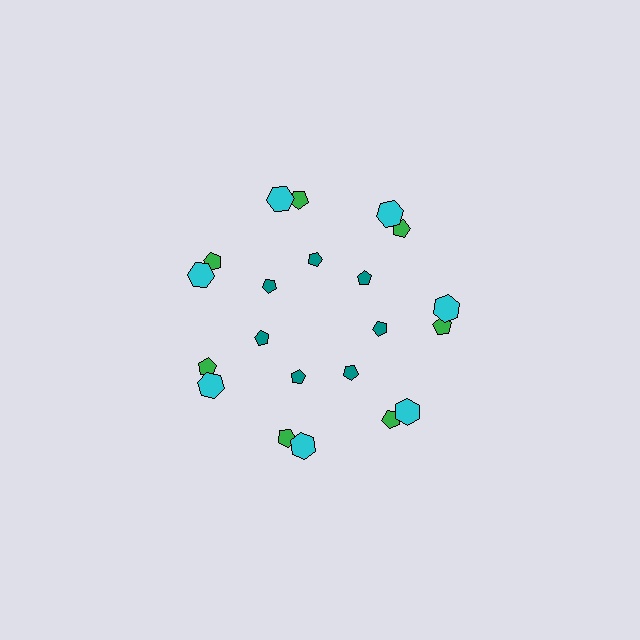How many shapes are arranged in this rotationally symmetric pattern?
There are 21 shapes, arranged in 7 groups of 3.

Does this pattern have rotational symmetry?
Yes, this pattern has 7-fold rotational symmetry. It looks the same after rotating 51 degrees around the center.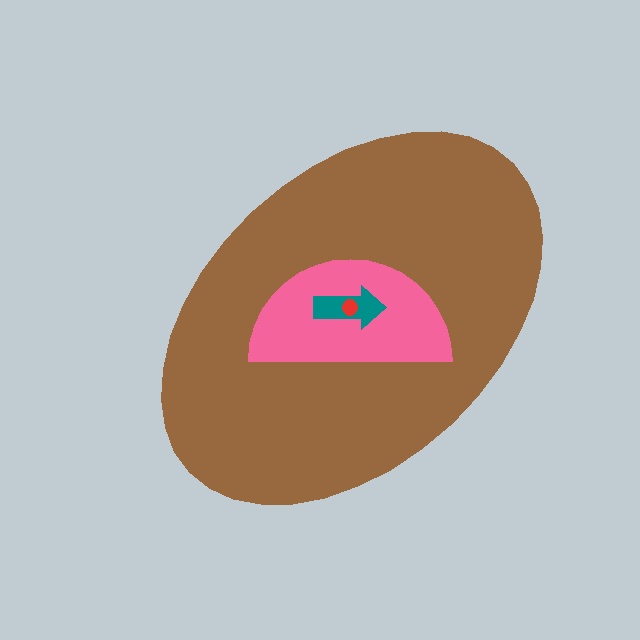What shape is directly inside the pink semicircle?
The teal arrow.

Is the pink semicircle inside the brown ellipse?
Yes.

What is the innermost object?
The red circle.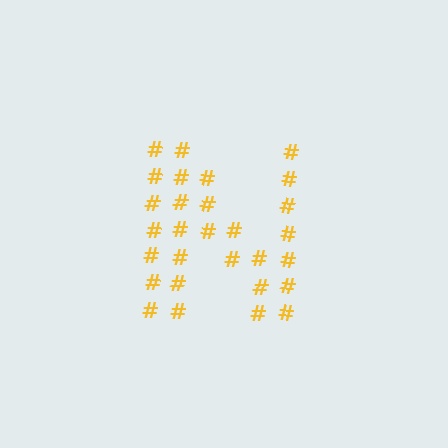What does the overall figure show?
The overall figure shows the letter N.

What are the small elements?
The small elements are hash symbols.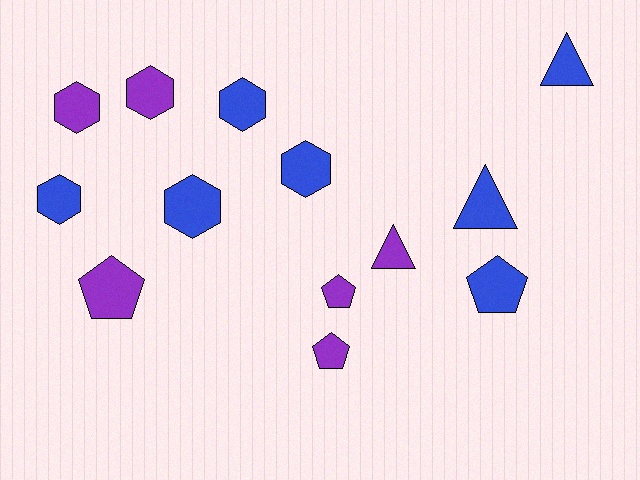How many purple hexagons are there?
There are 2 purple hexagons.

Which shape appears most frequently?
Hexagon, with 6 objects.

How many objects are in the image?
There are 13 objects.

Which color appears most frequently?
Blue, with 7 objects.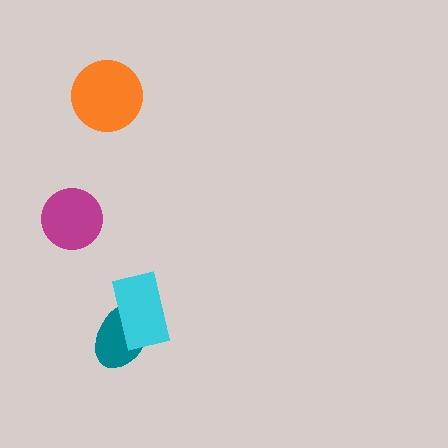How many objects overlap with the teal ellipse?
1 object overlaps with the teal ellipse.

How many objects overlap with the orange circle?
0 objects overlap with the orange circle.